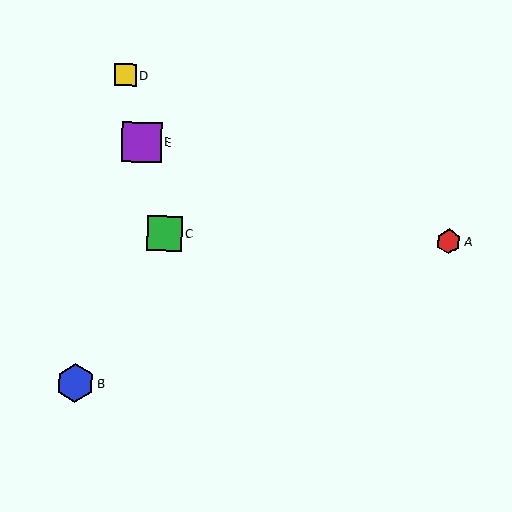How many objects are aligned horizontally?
2 objects (A, C) are aligned horizontally.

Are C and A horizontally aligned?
Yes, both are at y≈234.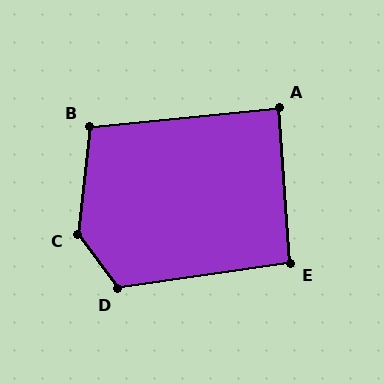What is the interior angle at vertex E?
Approximately 94 degrees (approximately right).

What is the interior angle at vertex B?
Approximately 102 degrees (obtuse).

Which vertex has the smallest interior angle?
A, at approximately 88 degrees.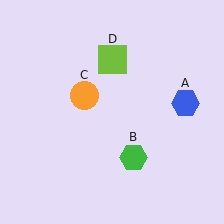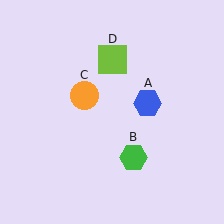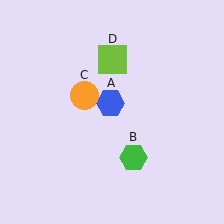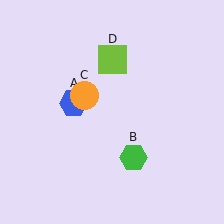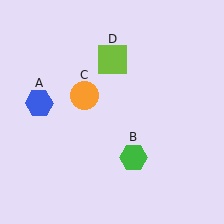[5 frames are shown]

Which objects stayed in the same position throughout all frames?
Green hexagon (object B) and orange circle (object C) and lime square (object D) remained stationary.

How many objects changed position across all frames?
1 object changed position: blue hexagon (object A).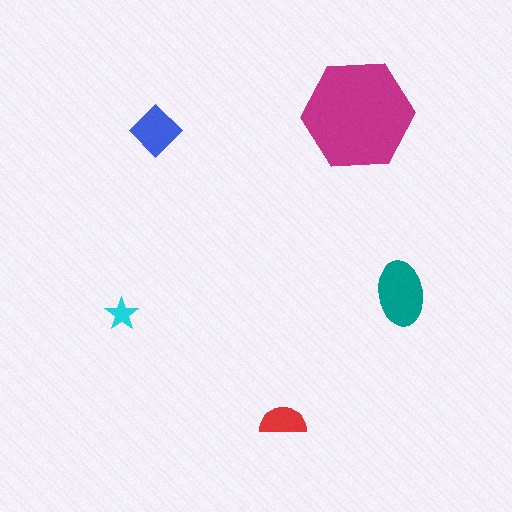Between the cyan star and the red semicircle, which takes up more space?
The red semicircle.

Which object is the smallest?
The cyan star.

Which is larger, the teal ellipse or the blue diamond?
The teal ellipse.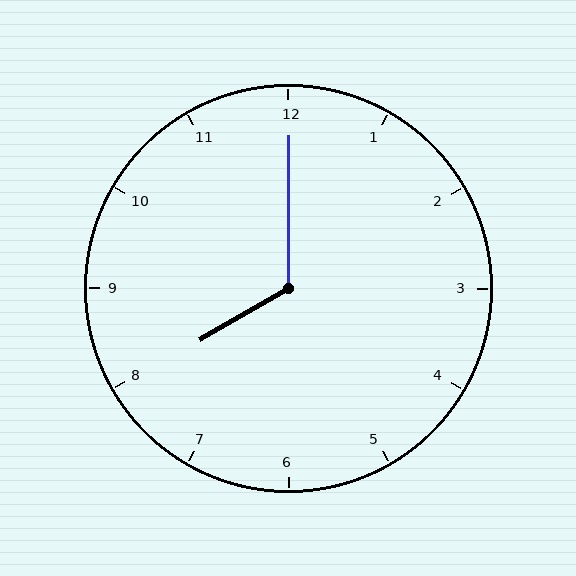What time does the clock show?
8:00.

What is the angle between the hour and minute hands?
Approximately 120 degrees.